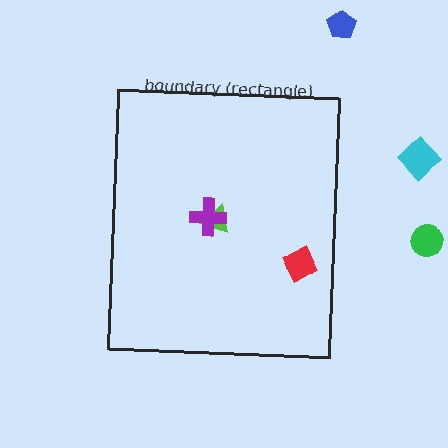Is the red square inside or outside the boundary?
Inside.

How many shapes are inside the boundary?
3 inside, 3 outside.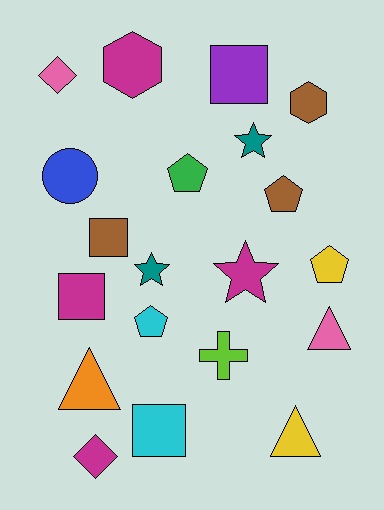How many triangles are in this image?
There are 3 triangles.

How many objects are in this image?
There are 20 objects.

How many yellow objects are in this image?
There are 2 yellow objects.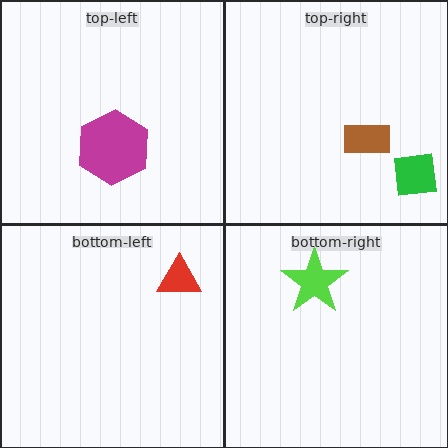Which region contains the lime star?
The bottom-right region.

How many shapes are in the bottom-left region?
1.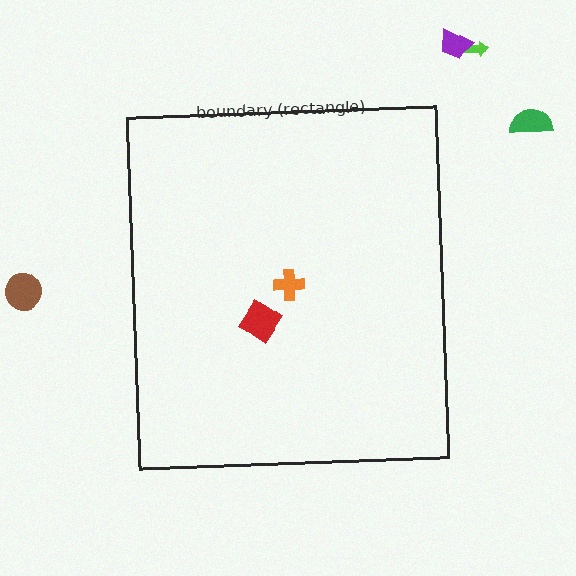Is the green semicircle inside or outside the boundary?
Outside.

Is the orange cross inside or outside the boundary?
Inside.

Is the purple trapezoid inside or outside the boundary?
Outside.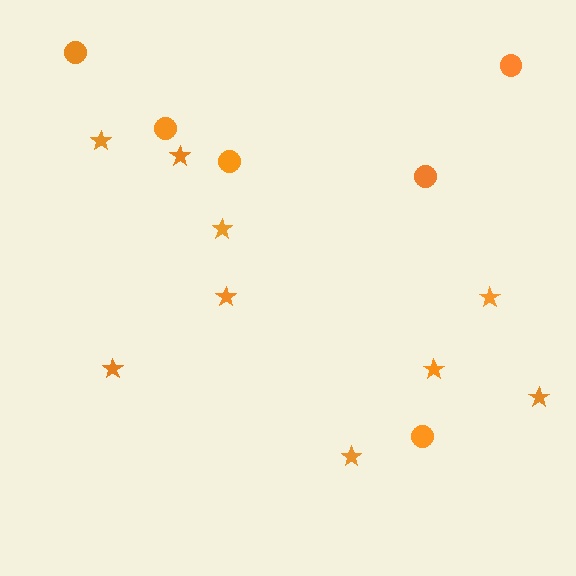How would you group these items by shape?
There are 2 groups: one group of circles (6) and one group of stars (9).